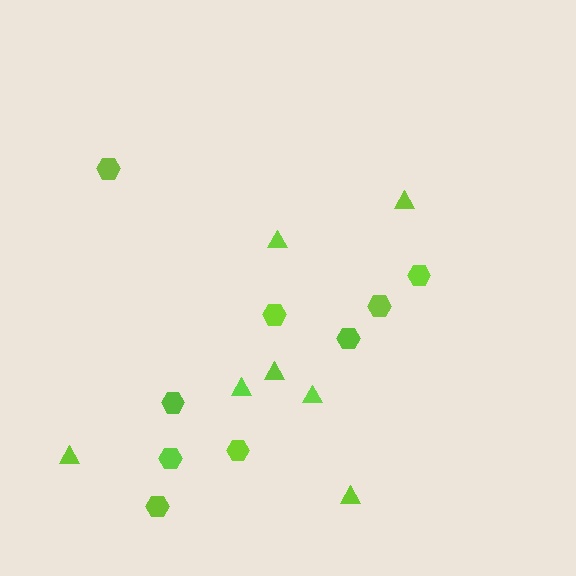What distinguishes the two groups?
There are 2 groups: one group of triangles (7) and one group of hexagons (9).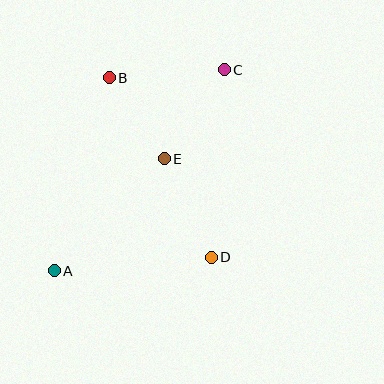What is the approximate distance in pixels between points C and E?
The distance between C and E is approximately 107 pixels.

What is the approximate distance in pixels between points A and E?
The distance between A and E is approximately 157 pixels.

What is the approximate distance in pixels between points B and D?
The distance between B and D is approximately 207 pixels.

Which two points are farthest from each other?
Points A and C are farthest from each other.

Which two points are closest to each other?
Points B and E are closest to each other.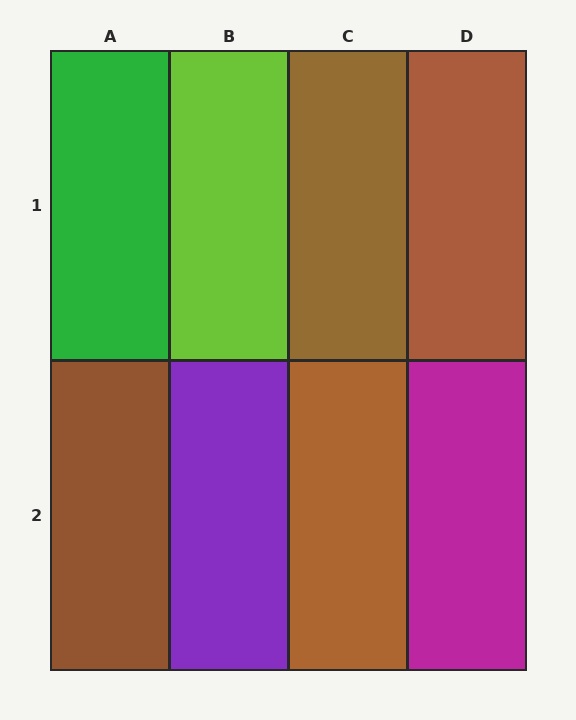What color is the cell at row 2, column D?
Magenta.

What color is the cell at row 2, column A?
Brown.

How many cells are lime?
1 cell is lime.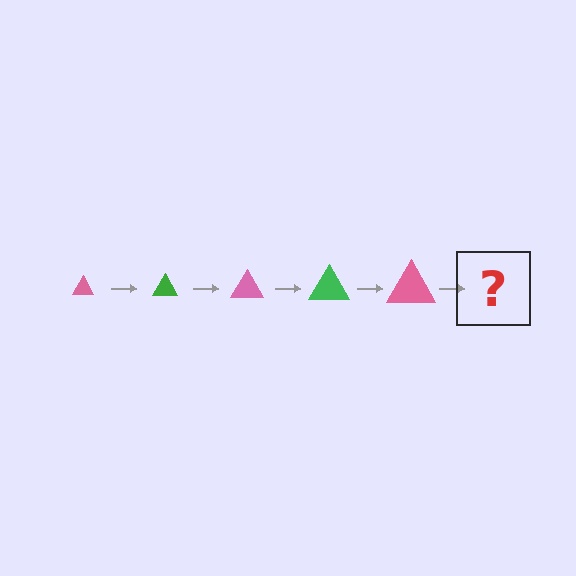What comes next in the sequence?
The next element should be a green triangle, larger than the previous one.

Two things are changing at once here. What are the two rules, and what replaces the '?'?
The two rules are that the triangle grows larger each step and the color cycles through pink and green. The '?' should be a green triangle, larger than the previous one.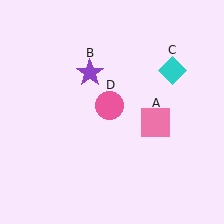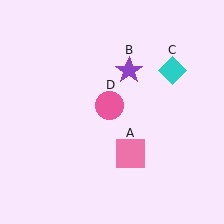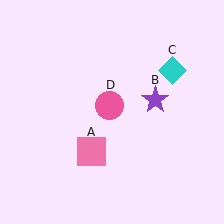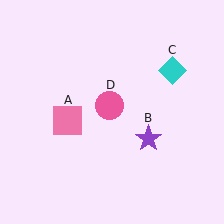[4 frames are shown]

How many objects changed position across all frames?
2 objects changed position: pink square (object A), purple star (object B).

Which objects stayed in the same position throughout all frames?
Cyan diamond (object C) and pink circle (object D) remained stationary.